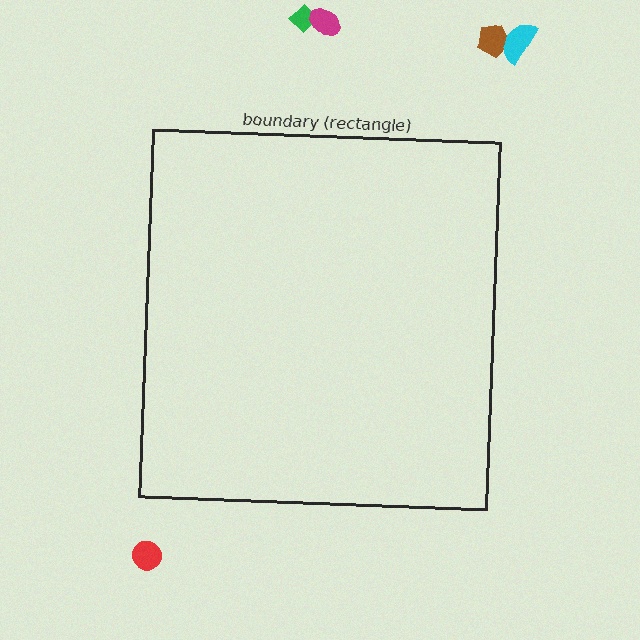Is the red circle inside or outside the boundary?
Outside.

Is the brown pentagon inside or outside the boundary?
Outside.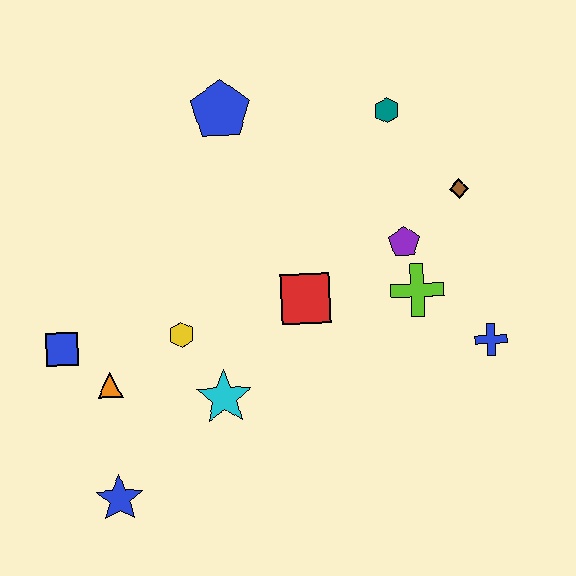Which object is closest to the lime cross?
The purple pentagon is closest to the lime cross.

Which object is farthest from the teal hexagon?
The blue star is farthest from the teal hexagon.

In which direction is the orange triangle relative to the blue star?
The orange triangle is above the blue star.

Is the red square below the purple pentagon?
Yes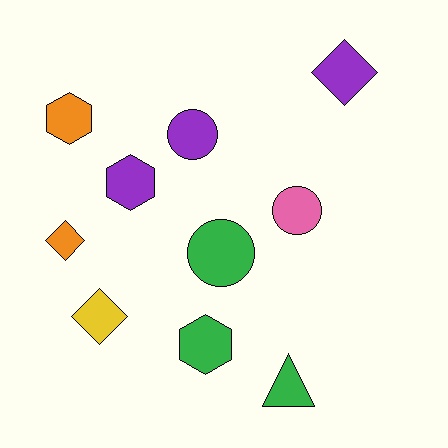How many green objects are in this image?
There are 3 green objects.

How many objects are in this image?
There are 10 objects.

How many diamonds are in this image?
There are 3 diamonds.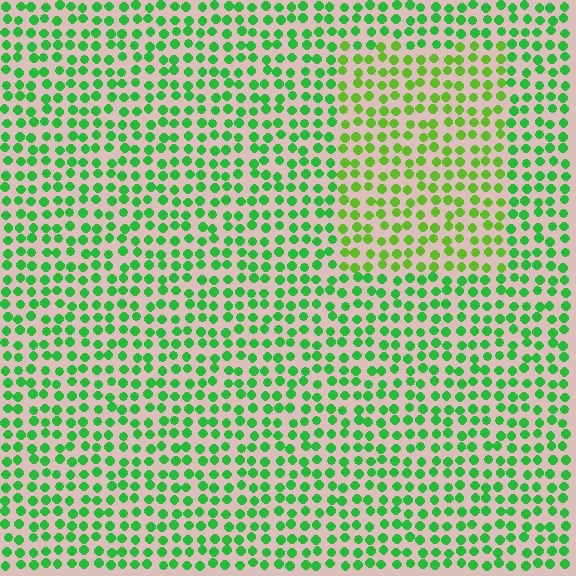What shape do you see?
I see a rectangle.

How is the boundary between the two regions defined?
The boundary is defined purely by a slight shift in hue (about 30 degrees). Spacing, size, and orientation are identical on both sides.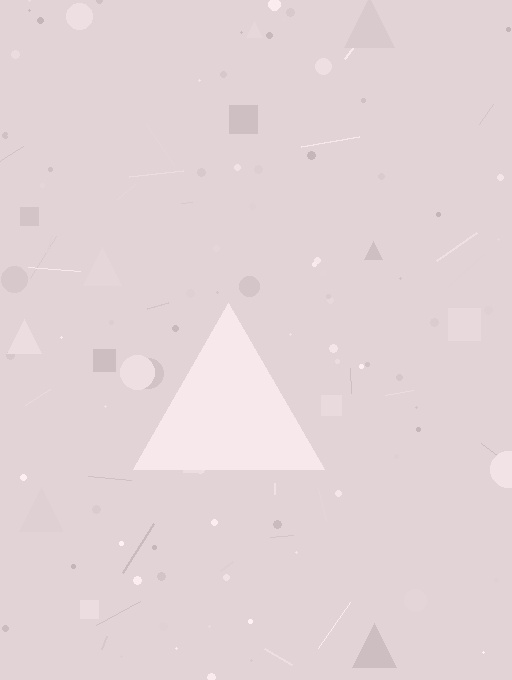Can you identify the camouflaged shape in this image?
The camouflaged shape is a triangle.